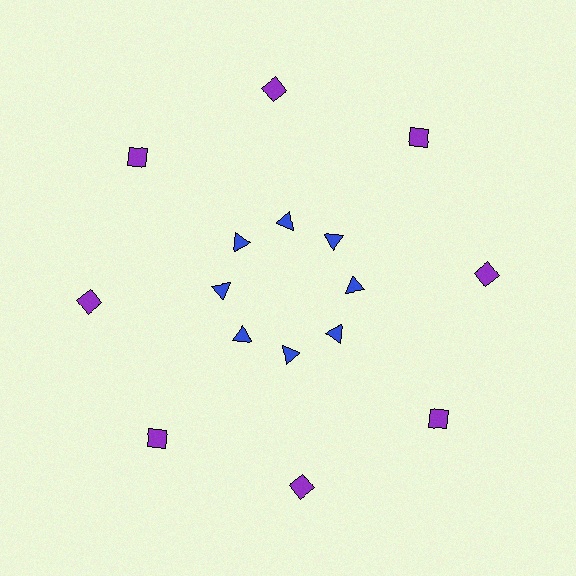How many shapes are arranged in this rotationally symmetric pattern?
There are 16 shapes, arranged in 8 groups of 2.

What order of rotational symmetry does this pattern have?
This pattern has 8-fold rotational symmetry.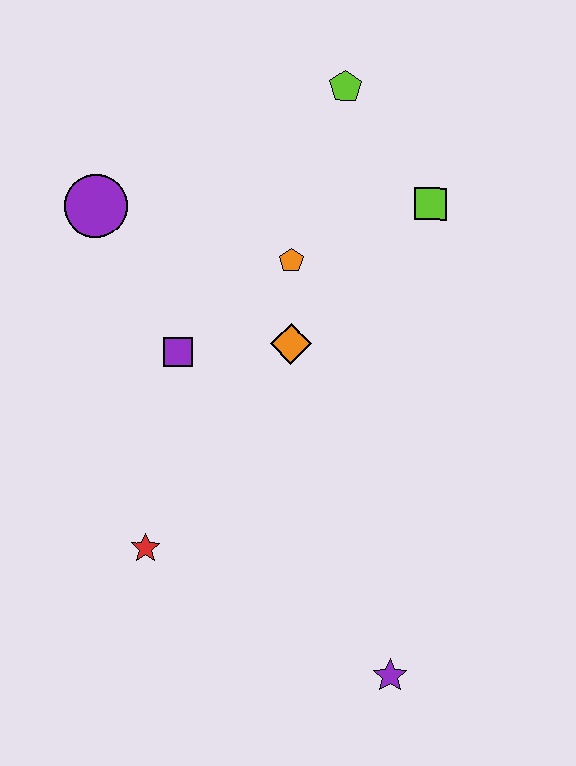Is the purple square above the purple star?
Yes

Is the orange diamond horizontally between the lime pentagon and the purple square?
Yes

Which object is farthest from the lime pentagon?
The purple star is farthest from the lime pentagon.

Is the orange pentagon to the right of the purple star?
No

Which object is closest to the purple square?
The orange diamond is closest to the purple square.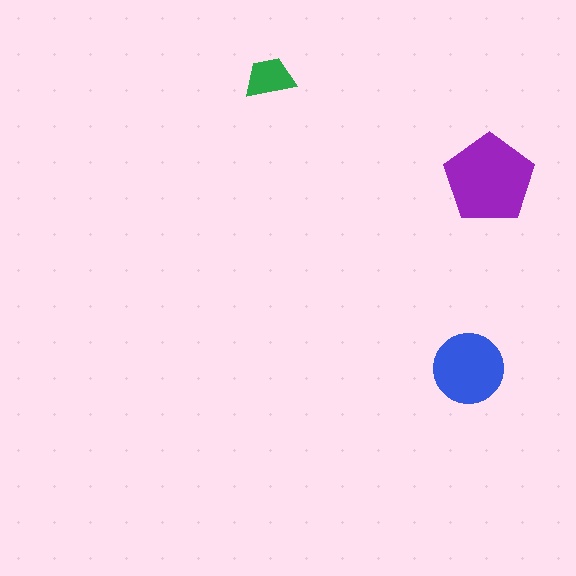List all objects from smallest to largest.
The green trapezoid, the blue circle, the purple pentagon.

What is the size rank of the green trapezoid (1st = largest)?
3rd.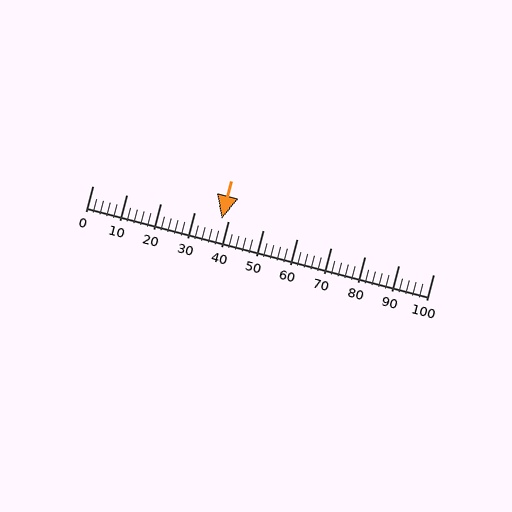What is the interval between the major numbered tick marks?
The major tick marks are spaced 10 units apart.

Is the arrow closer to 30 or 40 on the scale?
The arrow is closer to 40.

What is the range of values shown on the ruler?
The ruler shows values from 0 to 100.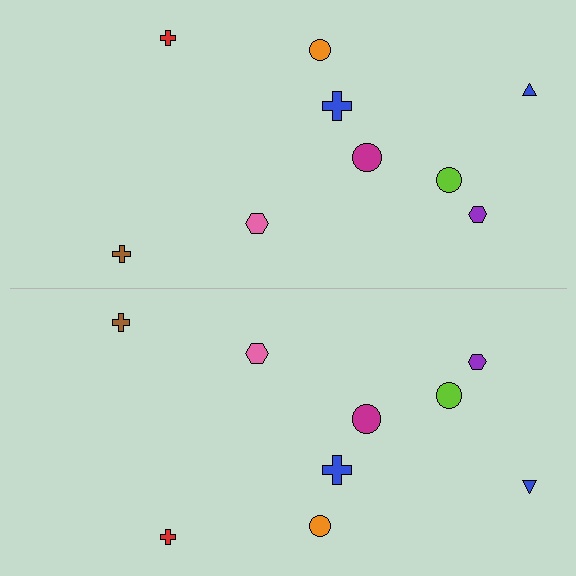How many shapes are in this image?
There are 18 shapes in this image.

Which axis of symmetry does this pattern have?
The pattern has a horizontal axis of symmetry running through the center of the image.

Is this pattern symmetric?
Yes, this pattern has bilateral (reflection) symmetry.